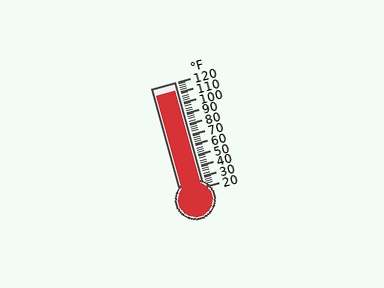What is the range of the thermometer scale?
The thermometer scale ranges from 20°F to 120°F.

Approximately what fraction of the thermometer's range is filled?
The thermometer is filled to approximately 90% of its range.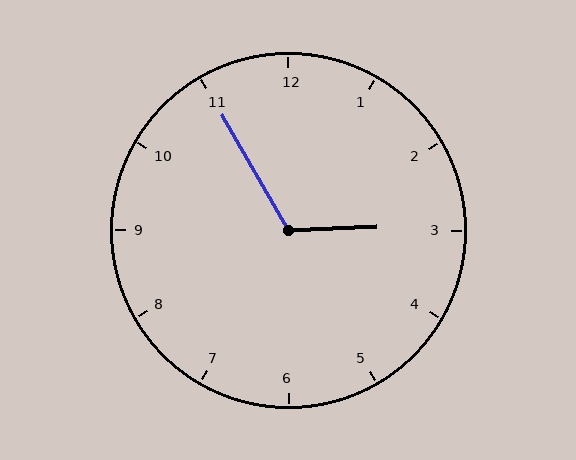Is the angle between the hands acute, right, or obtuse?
It is obtuse.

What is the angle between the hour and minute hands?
Approximately 118 degrees.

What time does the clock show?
2:55.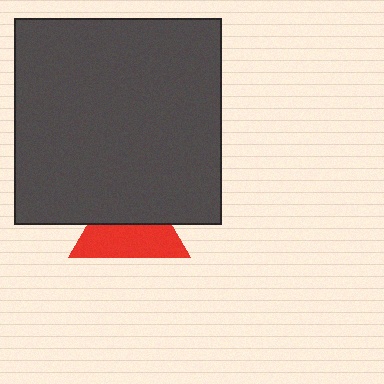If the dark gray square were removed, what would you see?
You would see the complete red triangle.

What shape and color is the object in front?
The object in front is a dark gray square.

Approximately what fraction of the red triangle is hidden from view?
Roughly 49% of the red triangle is hidden behind the dark gray square.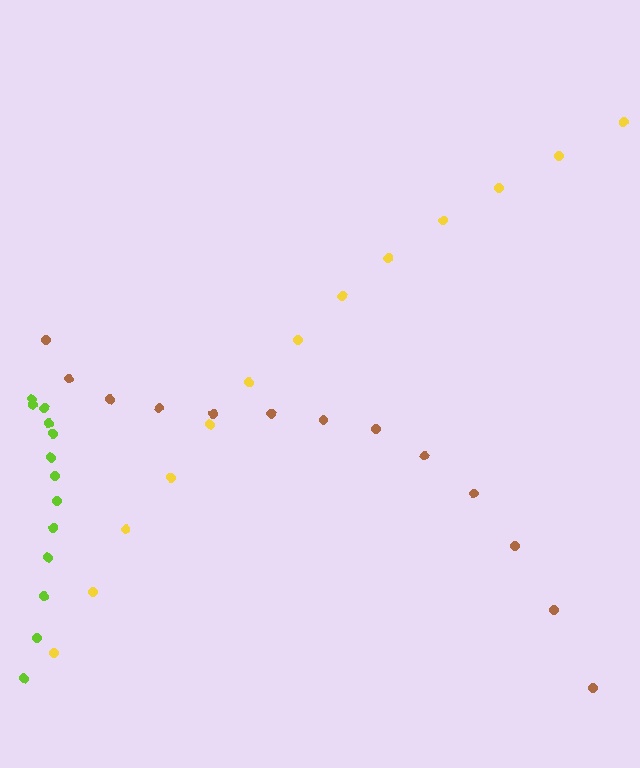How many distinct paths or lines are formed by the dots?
There are 3 distinct paths.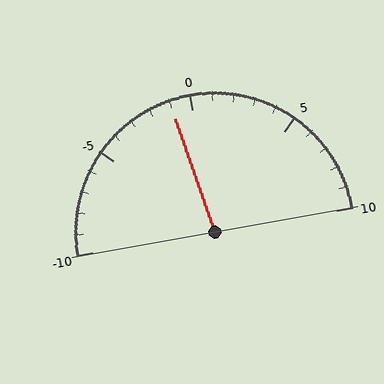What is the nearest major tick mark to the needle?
The nearest major tick mark is 0.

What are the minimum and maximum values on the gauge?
The gauge ranges from -10 to 10.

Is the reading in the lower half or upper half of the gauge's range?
The reading is in the lower half of the range (-10 to 10).